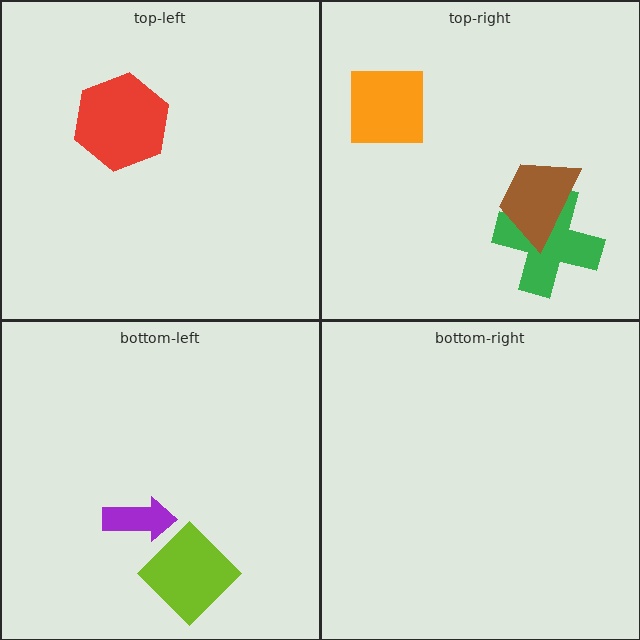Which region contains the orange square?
The top-right region.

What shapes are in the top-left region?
The red hexagon.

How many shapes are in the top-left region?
1.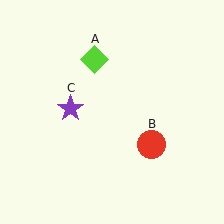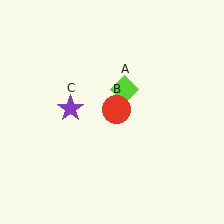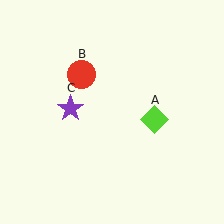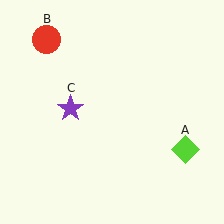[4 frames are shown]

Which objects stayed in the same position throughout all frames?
Purple star (object C) remained stationary.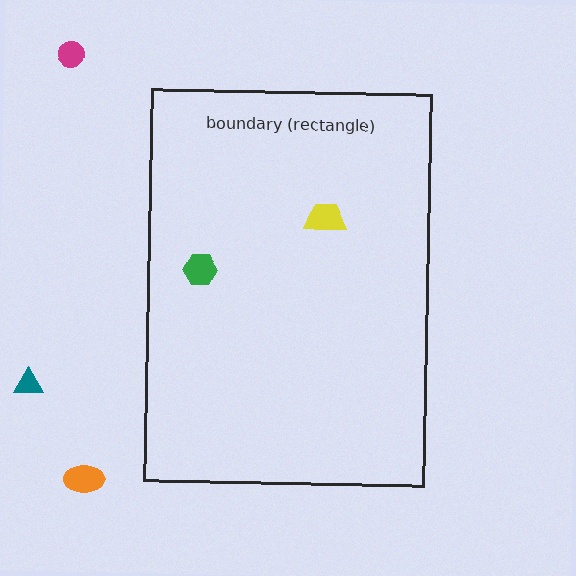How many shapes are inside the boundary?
2 inside, 3 outside.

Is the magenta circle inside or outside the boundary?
Outside.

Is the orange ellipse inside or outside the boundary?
Outside.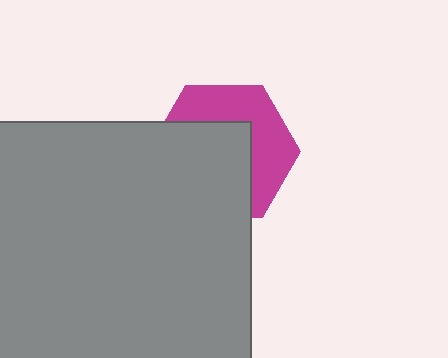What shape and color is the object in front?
The object in front is a gray rectangle.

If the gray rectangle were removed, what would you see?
You would see the complete magenta hexagon.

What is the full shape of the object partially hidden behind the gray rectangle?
The partially hidden object is a magenta hexagon.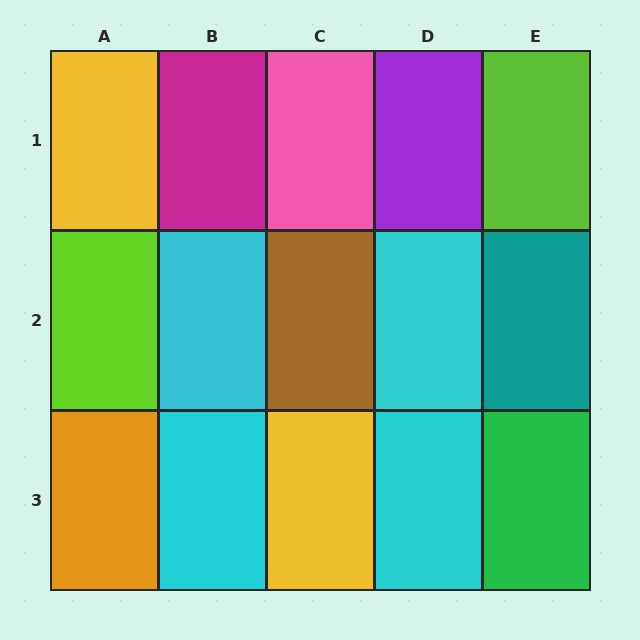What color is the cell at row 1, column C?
Pink.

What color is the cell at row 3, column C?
Yellow.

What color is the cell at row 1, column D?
Purple.